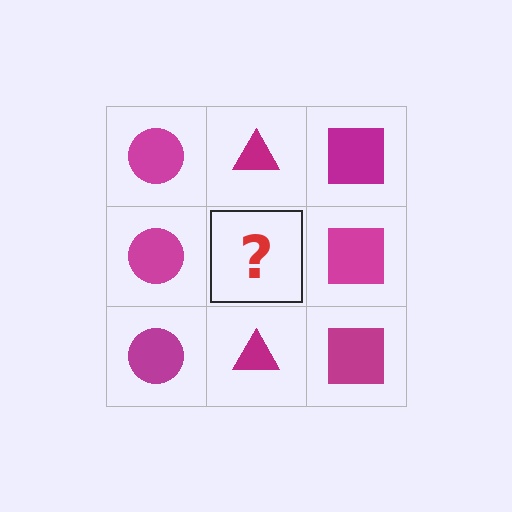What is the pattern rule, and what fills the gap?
The rule is that each column has a consistent shape. The gap should be filled with a magenta triangle.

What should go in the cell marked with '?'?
The missing cell should contain a magenta triangle.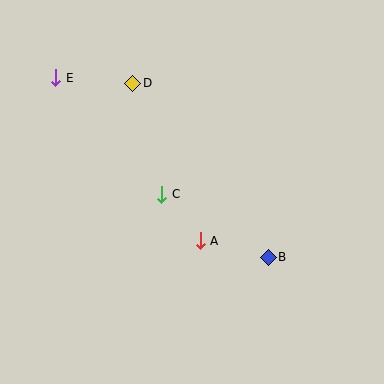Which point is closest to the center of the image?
Point C at (162, 194) is closest to the center.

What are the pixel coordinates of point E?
Point E is at (56, 78).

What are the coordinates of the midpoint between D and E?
The midpoint between D and E is at (94, 80).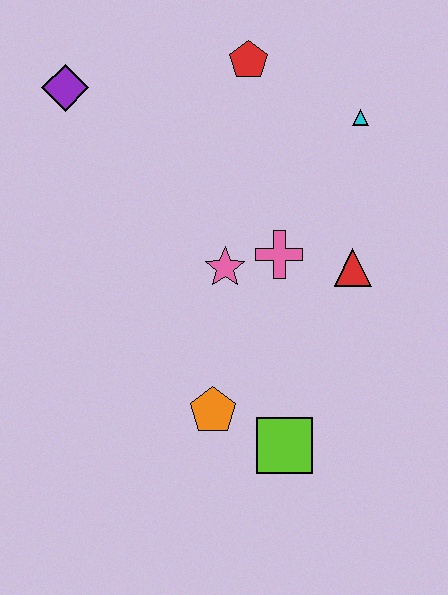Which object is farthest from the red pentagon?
The lime square is farthest from the red pentagon.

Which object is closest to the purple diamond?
The red pentagon is closest to the purple diamond.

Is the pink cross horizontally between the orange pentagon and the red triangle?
Yes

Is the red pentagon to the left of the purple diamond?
No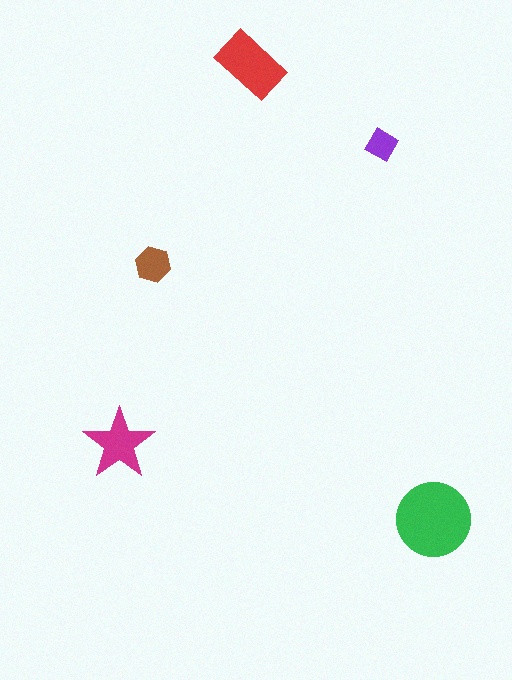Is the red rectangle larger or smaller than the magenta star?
Larger.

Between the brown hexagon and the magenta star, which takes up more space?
The magenta star.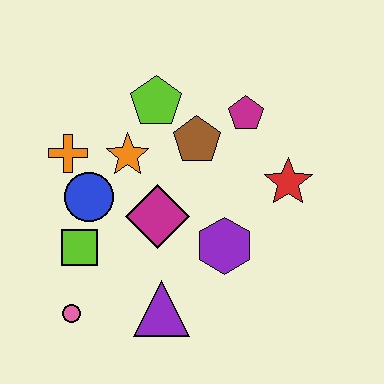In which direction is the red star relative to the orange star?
The red star is to the right of the orange star.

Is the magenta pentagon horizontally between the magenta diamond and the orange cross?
No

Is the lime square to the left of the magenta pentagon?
Yes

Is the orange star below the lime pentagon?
Yes